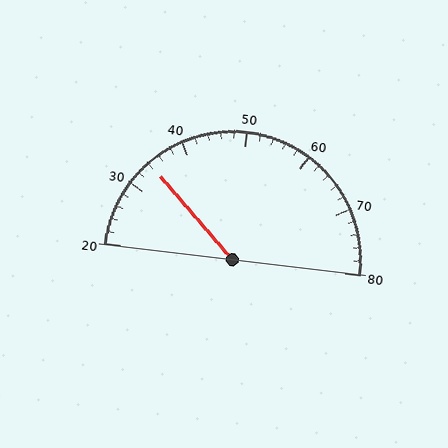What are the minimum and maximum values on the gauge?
The gauge ranges from 20 to 80.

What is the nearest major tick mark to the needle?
The nearest major tick mark is 30.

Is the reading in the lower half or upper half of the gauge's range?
The reading is in the lower half of the range (20 to 80).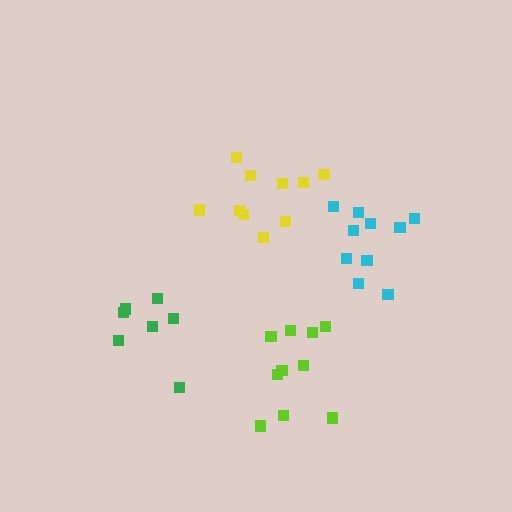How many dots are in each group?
Group 1: 10 dots, Group 2: 7 dots, Group 3: 10 dots, Group 4: 10 dots (37 total).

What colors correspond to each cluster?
The clusters are colored: cyan, green, lime, yellow.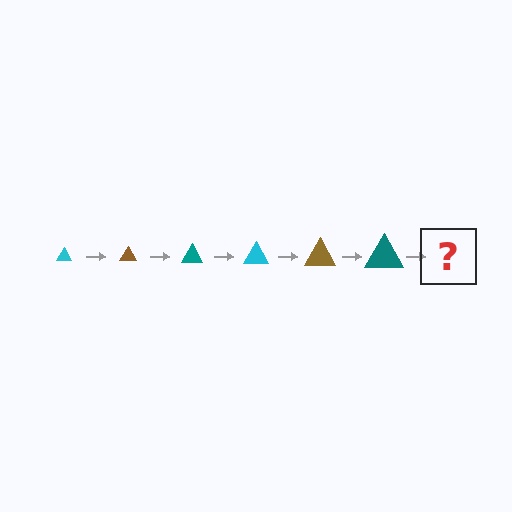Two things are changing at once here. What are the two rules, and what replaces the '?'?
The two rules are that the triangle grows larger each step and the color cycles through cyan, brown, and teal. The '?' should be a cyan triangle, larger than the previous one.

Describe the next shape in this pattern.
It should be a cyan triangle, larger than the previous one.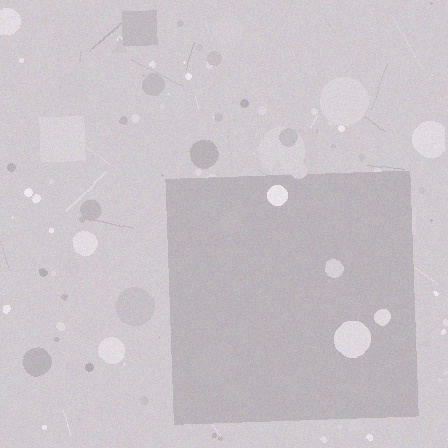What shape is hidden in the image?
A square is hidden in the image.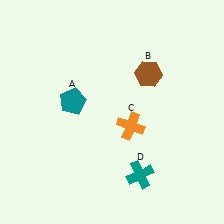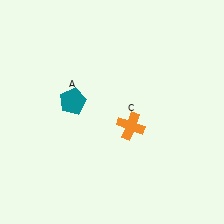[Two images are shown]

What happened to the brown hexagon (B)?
The brown hexagon (B) was removed in Image 2. It was in the top-right area of Image 1.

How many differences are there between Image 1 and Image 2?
There are 2 differences between the two images.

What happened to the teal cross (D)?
The teal cross (D) was removed in Image 2. It was in the bottom-right area of Image 1.